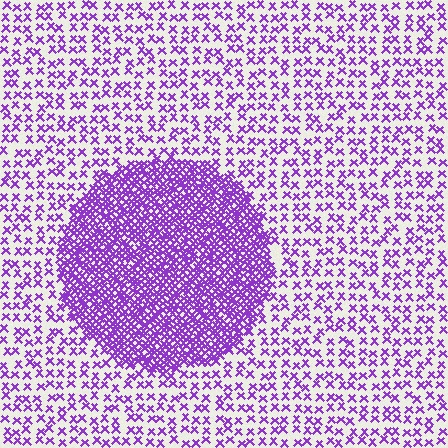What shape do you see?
I see a circle.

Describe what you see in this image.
The image contains small purple elements arranged at two different densities. A circle-shaped region is visible where the elements are more densely packed than the surrounding area.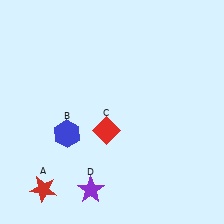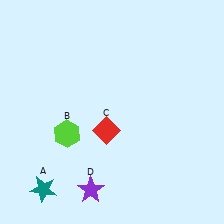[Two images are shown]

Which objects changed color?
A changed from red to teal. B changed from blue to lime.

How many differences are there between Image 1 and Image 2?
There are 2 differences between the two images.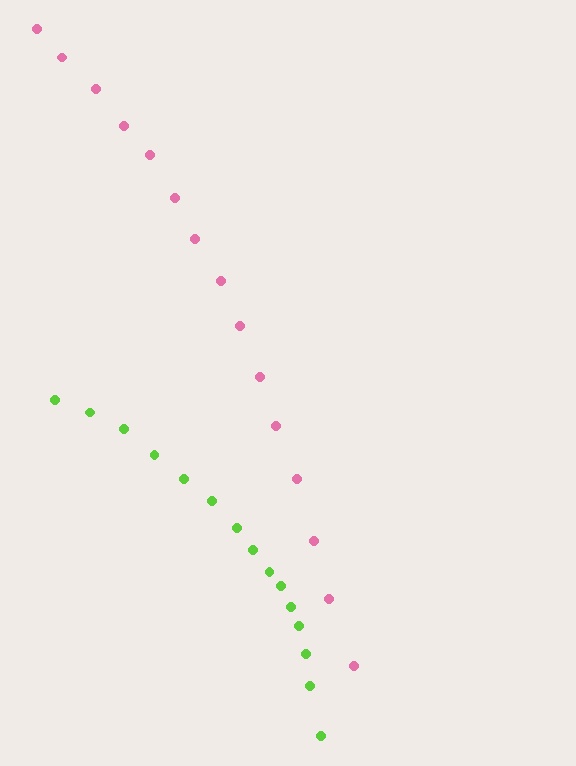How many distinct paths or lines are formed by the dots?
There are 2 distinct paths.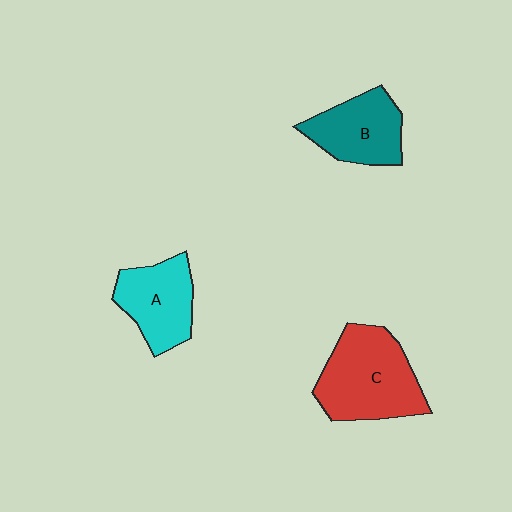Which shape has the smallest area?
Shape A (cyan).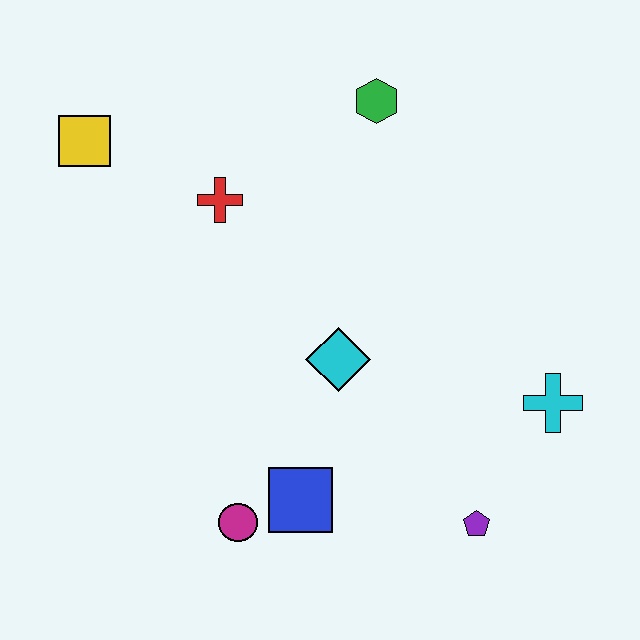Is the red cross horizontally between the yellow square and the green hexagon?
Yes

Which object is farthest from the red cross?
The purple pentagon is farthest from the red cross.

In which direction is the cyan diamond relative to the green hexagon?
The cyan diamond is below the green hexagon.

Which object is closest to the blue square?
The magenta circle is closest to the blue square.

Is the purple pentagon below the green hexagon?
Yes